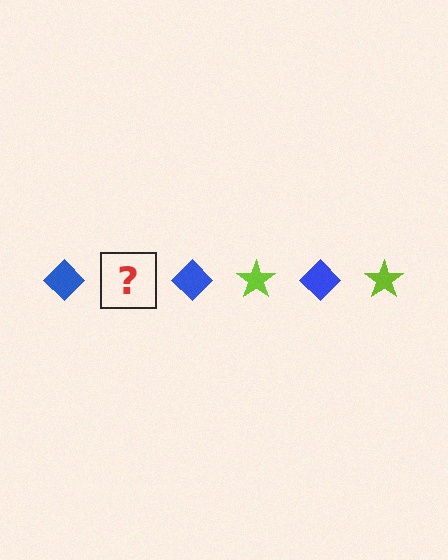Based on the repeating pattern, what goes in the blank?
The blank should be a lime star.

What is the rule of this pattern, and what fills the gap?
The rule is that the pattern alternates between blue diamond and lime star. The gap should be filled with a lime star.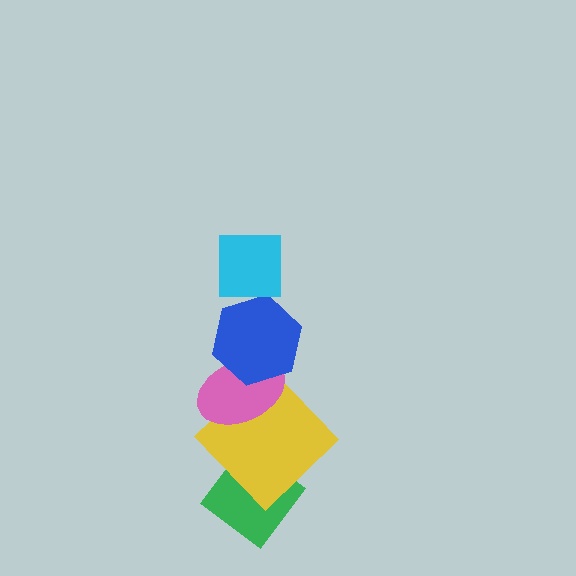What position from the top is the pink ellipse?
The pink ellipse is 3rd from the top.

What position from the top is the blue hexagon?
The blue hexagon is 2nd from the top.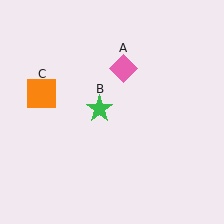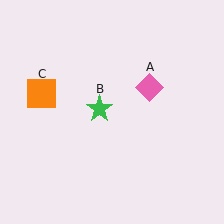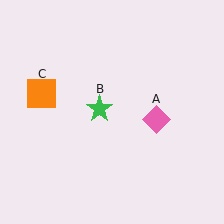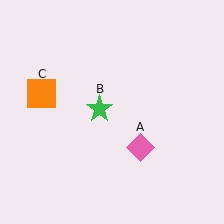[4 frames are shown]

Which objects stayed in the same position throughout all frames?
Green star (object B) and orange square (object C) remained stationary.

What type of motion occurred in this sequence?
The pink diamond (object A) rotated clockwise around the center of the scene.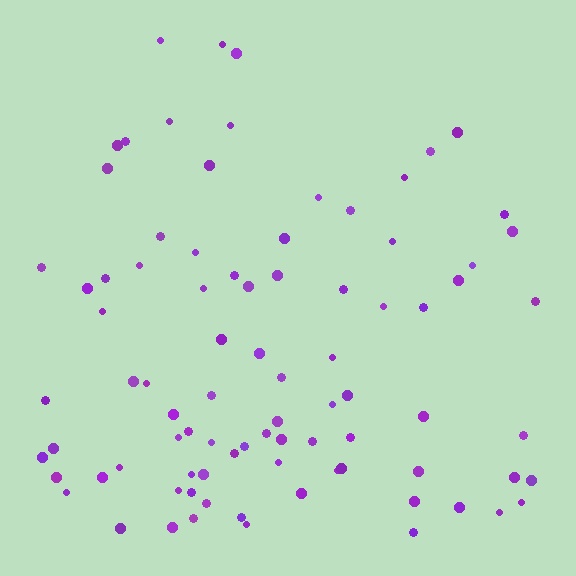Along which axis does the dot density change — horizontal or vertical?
Vertical.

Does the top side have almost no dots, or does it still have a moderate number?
Still a moderate number, just noticeably fewer than the bottom.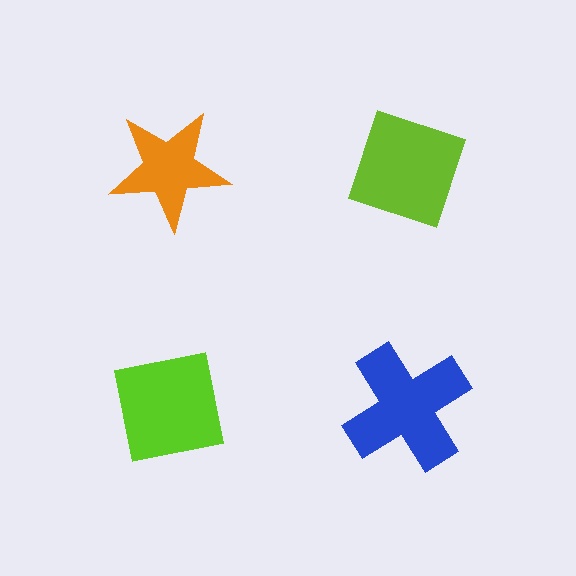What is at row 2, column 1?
A lime square.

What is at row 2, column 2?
A blue cross.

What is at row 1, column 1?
An orange star.